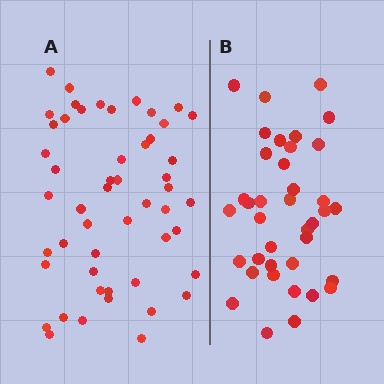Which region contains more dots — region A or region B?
Region A (the left region) has more dots.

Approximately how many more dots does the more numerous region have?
Region A has approximately 15 more dots than region B.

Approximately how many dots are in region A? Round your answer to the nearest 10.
About 50 dots. (The exact count is 51, which rounds to 50.)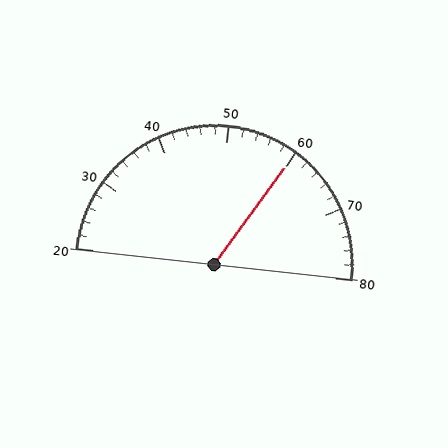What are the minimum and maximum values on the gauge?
The gauge ranges from 20 to 80.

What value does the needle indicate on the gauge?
The needle indicates approximately 60.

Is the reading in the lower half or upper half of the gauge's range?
The reading is in the upper half of the range (20 to 80).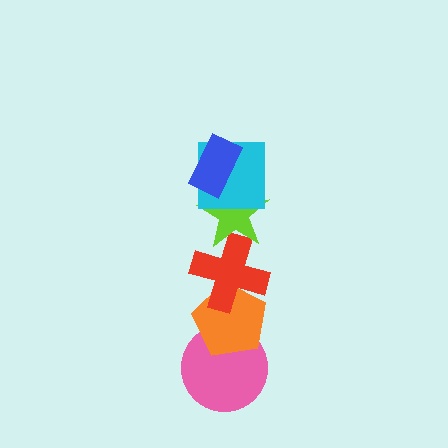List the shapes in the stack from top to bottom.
From top to bottom: the blue rectangle, the cyan square, the lime star, the red cross, the orange pentagon, the pink circle.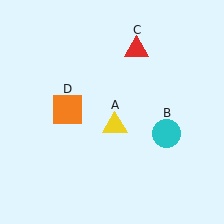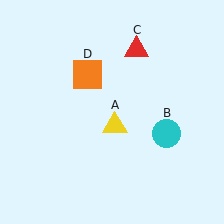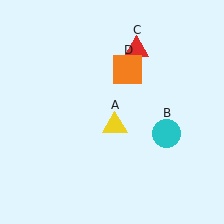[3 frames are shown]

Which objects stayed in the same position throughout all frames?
Yellow triangle (object A) and cyan circle (object B) and red triangle (object C) remained stationary.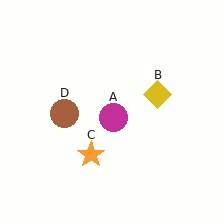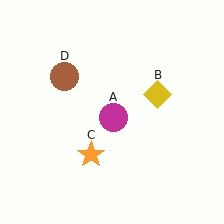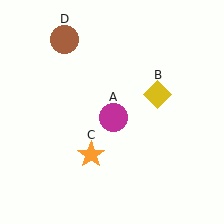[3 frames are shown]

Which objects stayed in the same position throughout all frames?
Magenta circle (object A) and yellow diamond (object B) and orange star (object C) remained stationary.